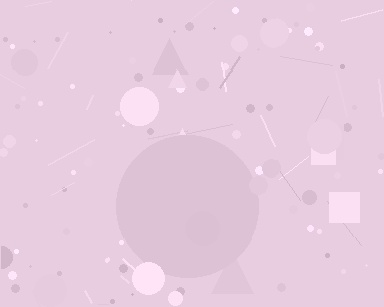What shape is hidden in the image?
A circle is hidden in the image.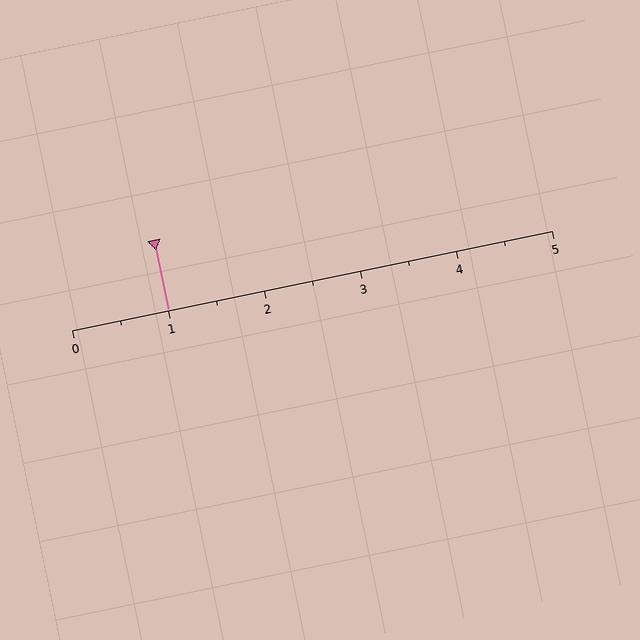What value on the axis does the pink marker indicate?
The marker indicates approximately 1.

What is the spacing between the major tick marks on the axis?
The major ticks are spaced 1 apart.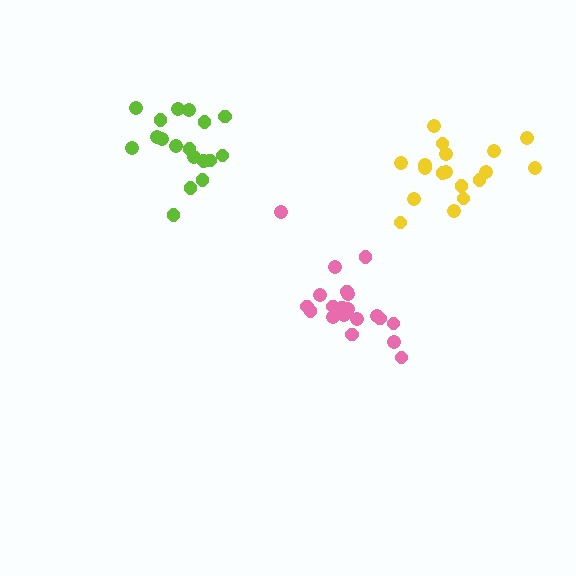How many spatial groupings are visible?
There are 3 spatial groupings.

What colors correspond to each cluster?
The clusters are colored: lime, yellow, pink.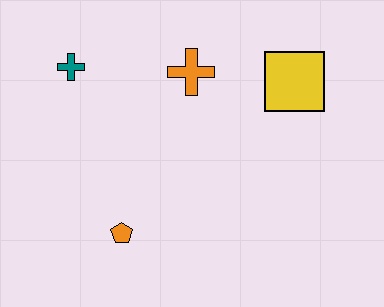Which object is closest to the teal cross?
The orange cross is closest to the teal cross.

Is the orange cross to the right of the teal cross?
Yes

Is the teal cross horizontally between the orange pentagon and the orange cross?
No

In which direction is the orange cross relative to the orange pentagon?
The orange cross is above the orange pentagon.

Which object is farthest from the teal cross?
The yellow square is farthest from the teal cross.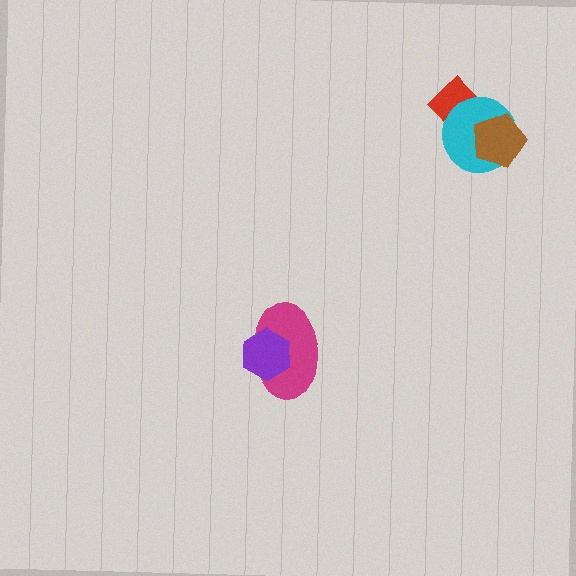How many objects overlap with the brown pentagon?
1 object overlaps with the brown pentagon.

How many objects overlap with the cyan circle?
2 objects overlap with the cyan circle.